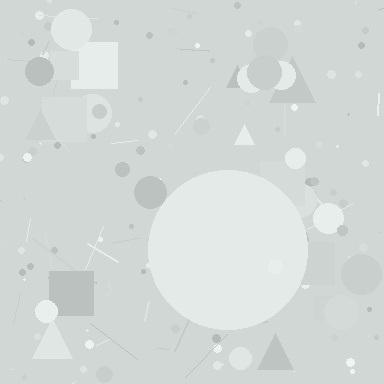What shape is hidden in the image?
A circle is hidden in the image.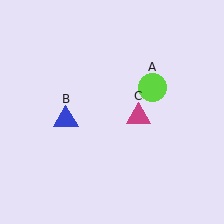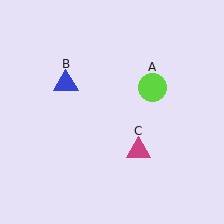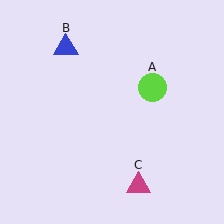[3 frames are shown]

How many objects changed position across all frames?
2 objects changed position: blue triangle (object B), magenta triangle (object C).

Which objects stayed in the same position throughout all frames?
Lime circle (object A) remained stationary.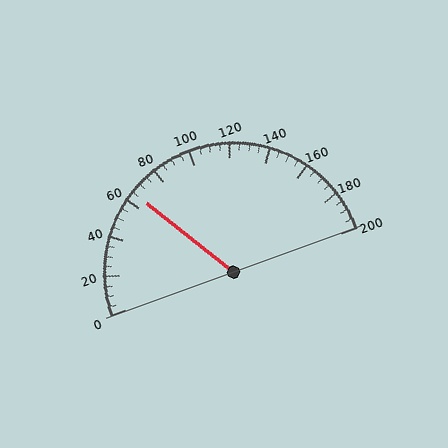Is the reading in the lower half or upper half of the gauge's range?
The reading is in the lower half of the range (0 to 200).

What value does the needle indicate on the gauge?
The needle indicates approximately 65.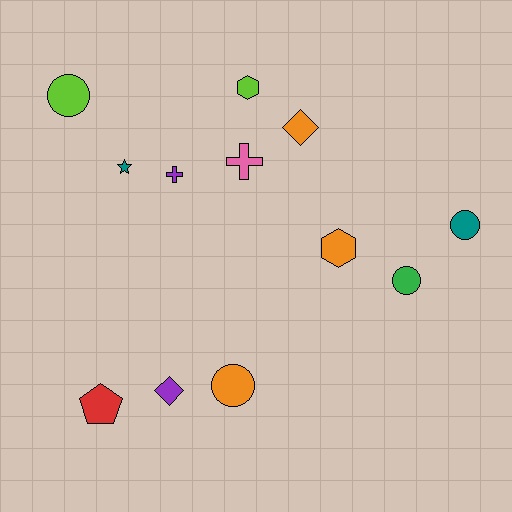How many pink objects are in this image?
There is 1 pink object.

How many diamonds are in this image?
There are 2 diamonds.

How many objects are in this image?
There are 12 objects.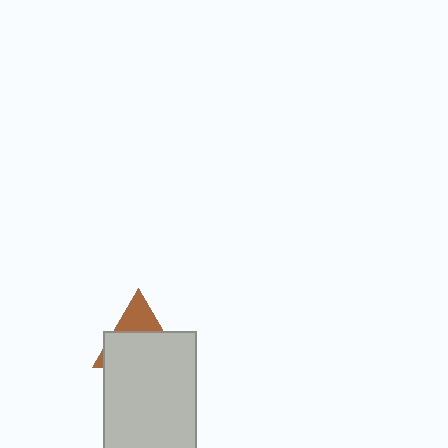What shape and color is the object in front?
The object in front is a light gray rectangle.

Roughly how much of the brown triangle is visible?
A small part of it is visible (roughly 33%).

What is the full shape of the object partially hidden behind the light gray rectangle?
The partially hidden object is a brown triangle.